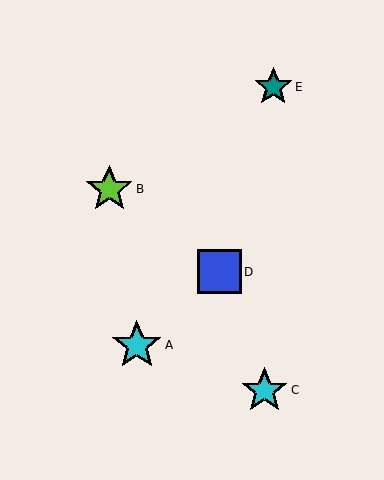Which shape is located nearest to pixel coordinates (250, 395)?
The cyan star (labeled C) at (265, 390) is nearest to that location.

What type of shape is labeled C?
Shape C is a cyan star.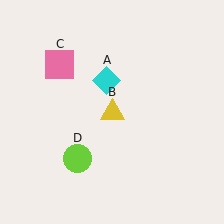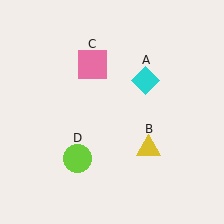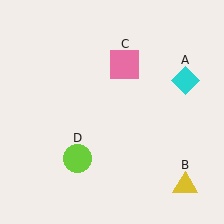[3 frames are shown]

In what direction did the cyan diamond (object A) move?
The cyan diamond (object A) moved right.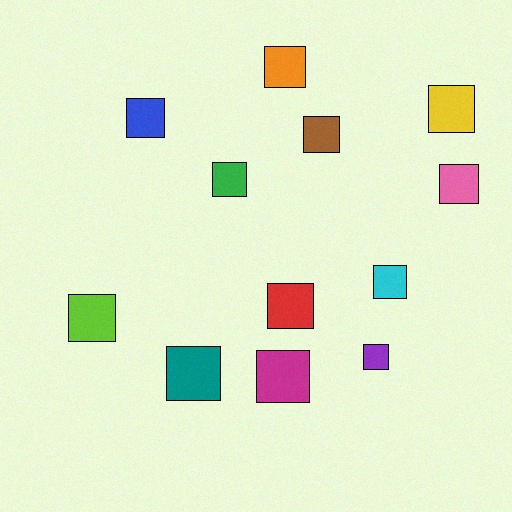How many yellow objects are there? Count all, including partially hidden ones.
There is 1 yellow object.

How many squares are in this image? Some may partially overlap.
There are 12 squares.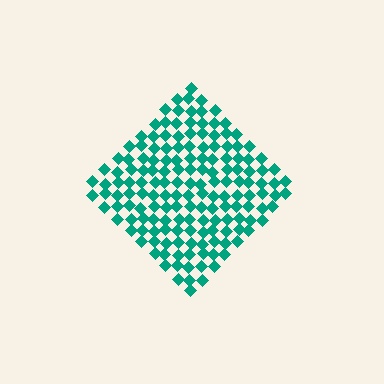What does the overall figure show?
The overall figure shows a diamond.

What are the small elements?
The small elements are diamonds.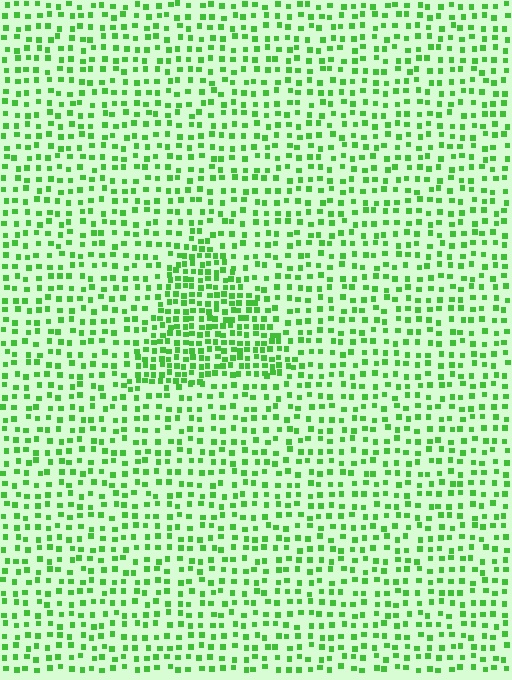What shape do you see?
I see a triangle.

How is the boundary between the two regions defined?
The boundary is defined by a change in element density (approximately 1.9x ratio). All elements are the same color, size, and shape.